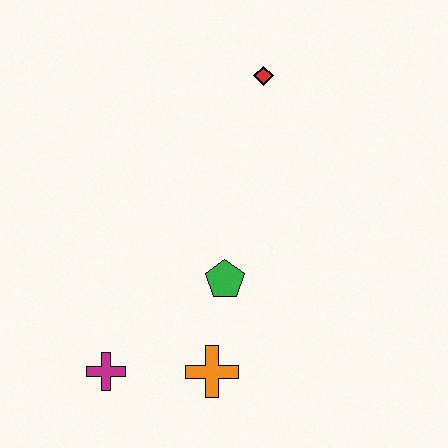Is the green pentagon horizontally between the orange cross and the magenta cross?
No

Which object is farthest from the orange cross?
The red diamond is farthest from the orange cross.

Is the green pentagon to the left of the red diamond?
Yes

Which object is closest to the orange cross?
The green pentagon is closest to the orange cross.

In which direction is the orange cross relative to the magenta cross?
The orange cross is to the right of the magenta cross.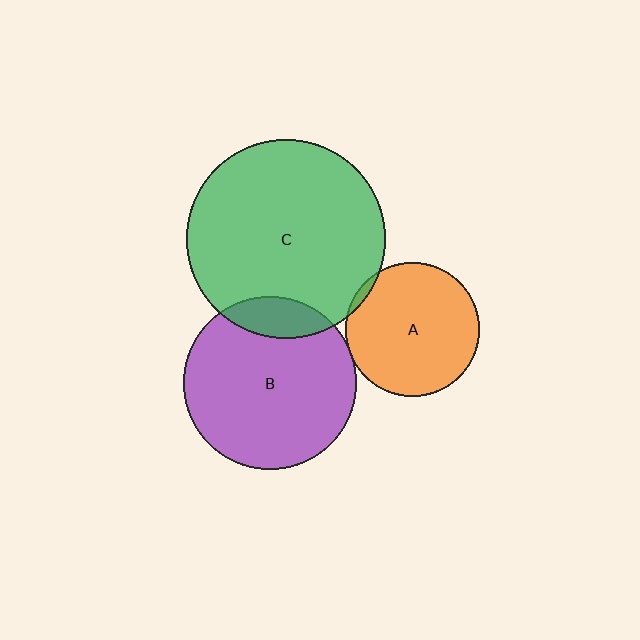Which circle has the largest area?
Circle C (green).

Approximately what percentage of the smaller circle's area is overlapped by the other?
Approximately 15%.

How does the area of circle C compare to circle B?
Approximately 1.3 times.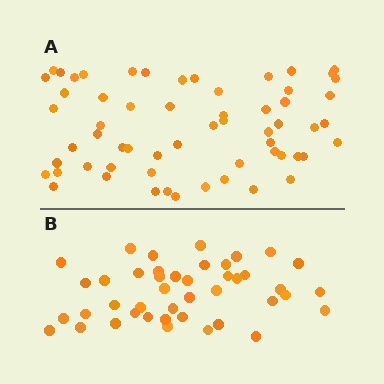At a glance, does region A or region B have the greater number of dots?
Region A (the top region) has more dots.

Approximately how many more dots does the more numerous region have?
Region A has approximately 15 more dots than region B.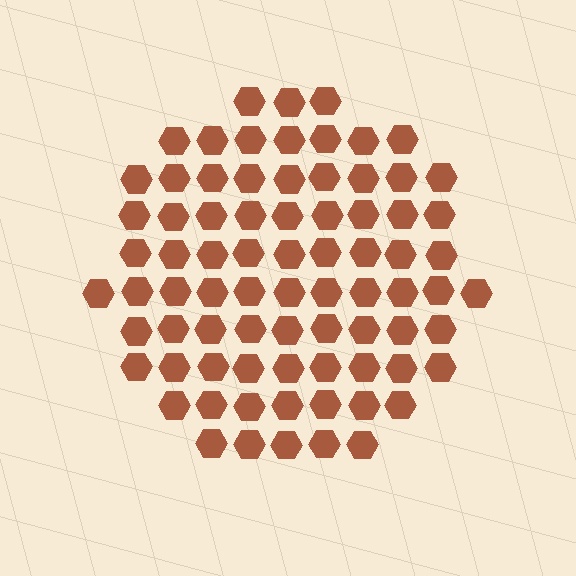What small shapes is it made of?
It is made of small hexagons.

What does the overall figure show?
The overall figure shows a circle.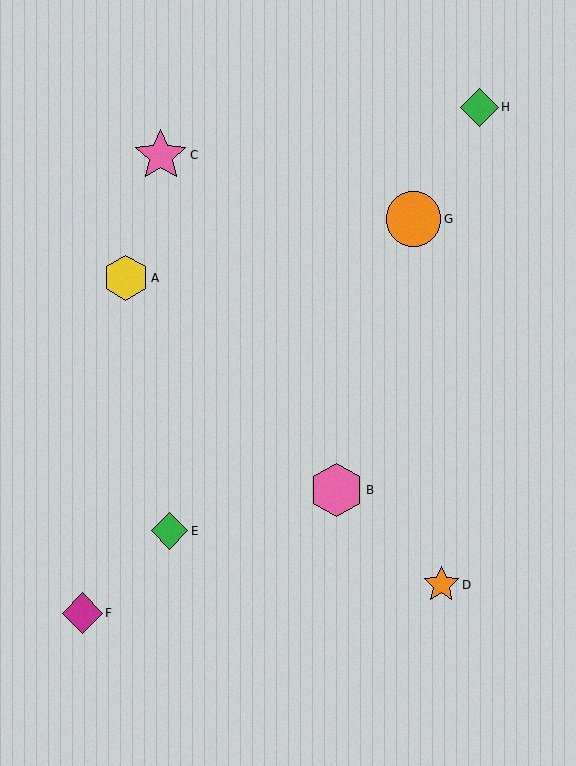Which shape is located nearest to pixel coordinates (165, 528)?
The green diamond (labeled E) at (169, 531) is nearest to that location.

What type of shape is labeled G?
Shape G is an orange circle.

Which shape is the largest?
The orange circle (labeled G) is the largest.